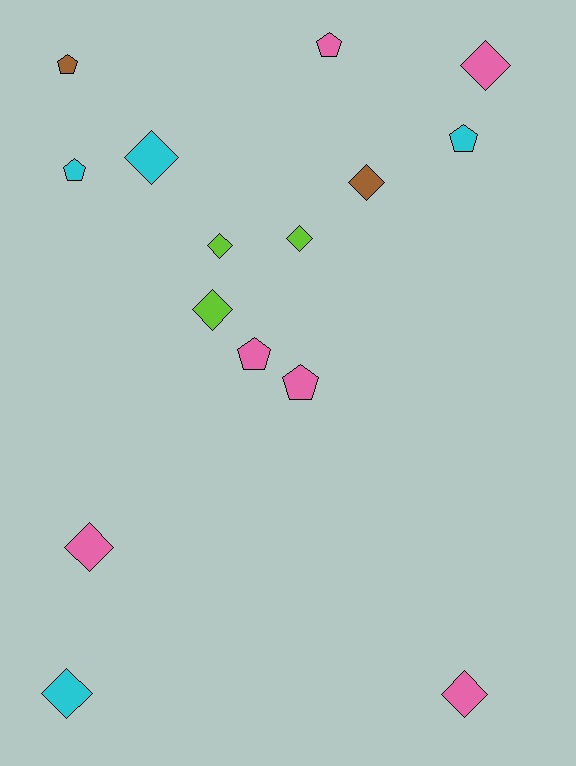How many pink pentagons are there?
There are 3 pink pentagons.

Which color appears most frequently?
Pink, with 6 objects.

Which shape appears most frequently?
Diamond, with 9 objects.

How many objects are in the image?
There are 15 objects.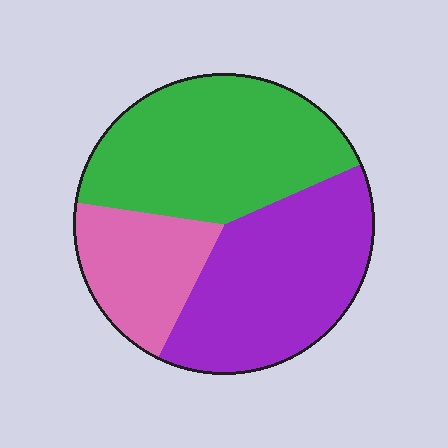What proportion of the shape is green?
Green covers roughly 40% of the shape.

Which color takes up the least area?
Pink, at roughly 20%.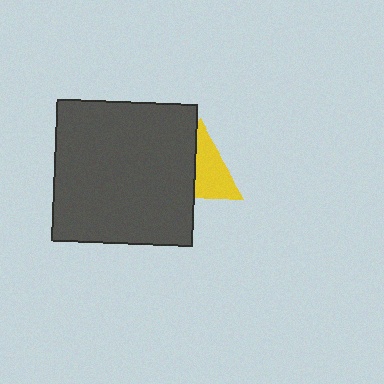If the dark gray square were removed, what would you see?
You would see the complete yellow triangle.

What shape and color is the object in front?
The object in front is a dark gray square.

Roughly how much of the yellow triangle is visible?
About half of it is visible (roughly 54%).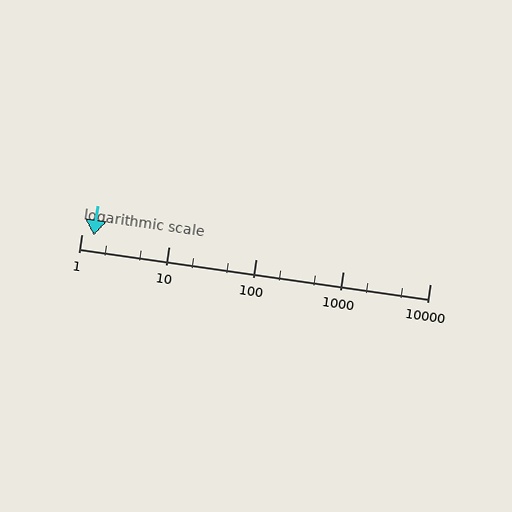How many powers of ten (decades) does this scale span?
The scale spans 4 decades, from 1 to 10000.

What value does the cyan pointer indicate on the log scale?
The pointer indicates approximately 1.4.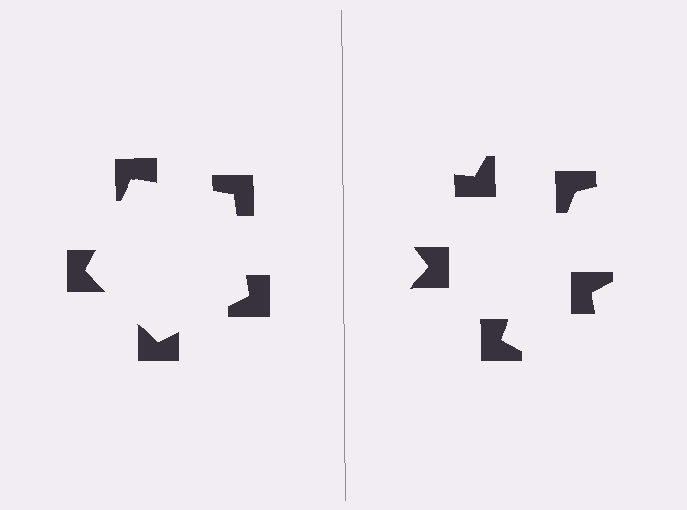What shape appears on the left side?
An illusory pentagon.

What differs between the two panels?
The notched squares are positioned identically on both sides; only the wedge orientations differ. On the left they align to a pentagon; on the right they are misaligned.